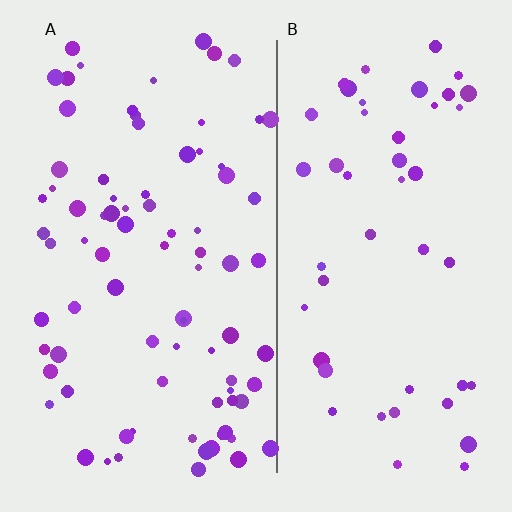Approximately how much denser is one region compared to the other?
Approximately 1.7× — region A over region B.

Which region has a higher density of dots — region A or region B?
A (the left).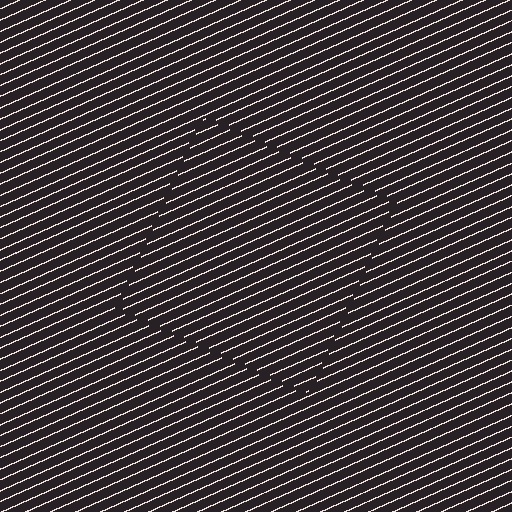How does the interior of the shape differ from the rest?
The interior of the shape contains the same grating, shifted by half a period — the contour is defined by the phase discontinuity where line-ends from the inner and outer gratings abut.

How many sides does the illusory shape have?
4 sides — the line-ends trace a square.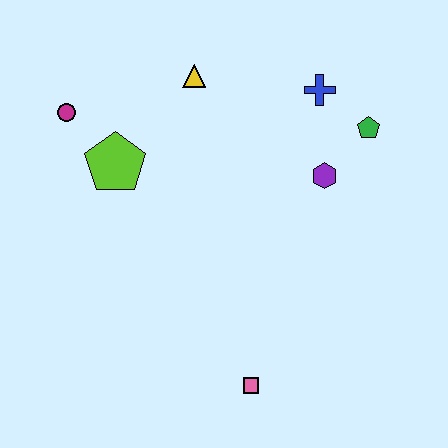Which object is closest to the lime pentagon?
The magenta circle is closest to the lime pentagon.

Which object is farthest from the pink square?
The magenta circle is farthest from the pink square.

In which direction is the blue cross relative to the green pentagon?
The blue cross is to the left of the green pentagon.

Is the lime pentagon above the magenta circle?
No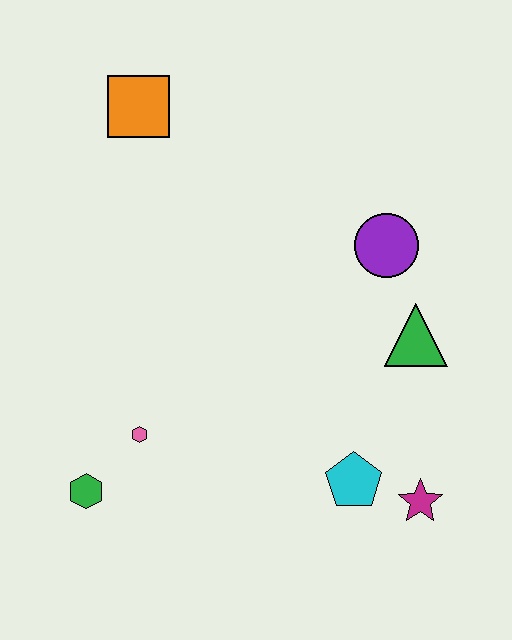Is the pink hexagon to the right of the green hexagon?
Yes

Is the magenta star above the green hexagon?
No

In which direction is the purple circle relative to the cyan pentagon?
The purple circle is above the cyan pentagon.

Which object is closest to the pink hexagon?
The green hexagon is closest to the pink hexagon.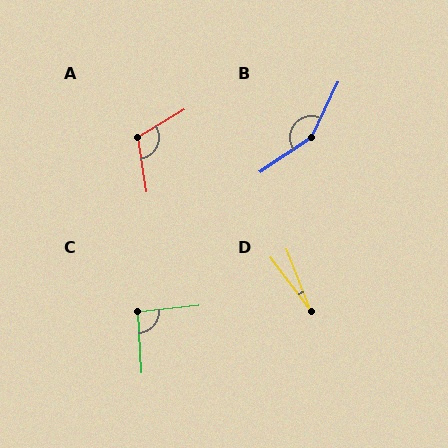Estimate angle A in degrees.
Approximately 112 degrees.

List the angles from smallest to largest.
D (16°), C (92°), A (112°), B (149°).